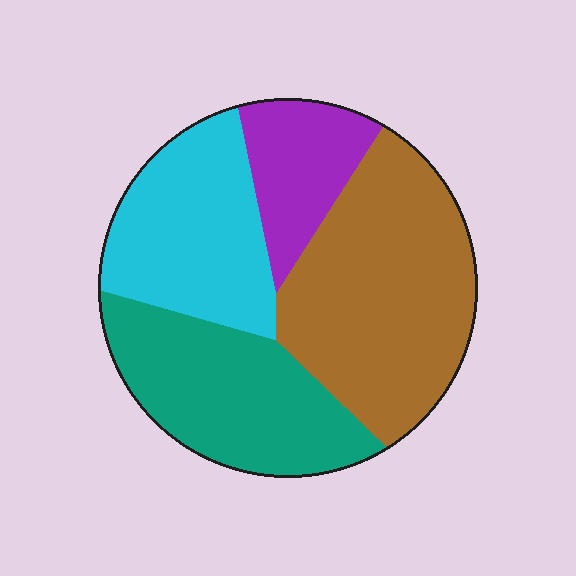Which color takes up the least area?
Purple, at roughly 15%.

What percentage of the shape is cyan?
Cyan covers around 25% of the shape.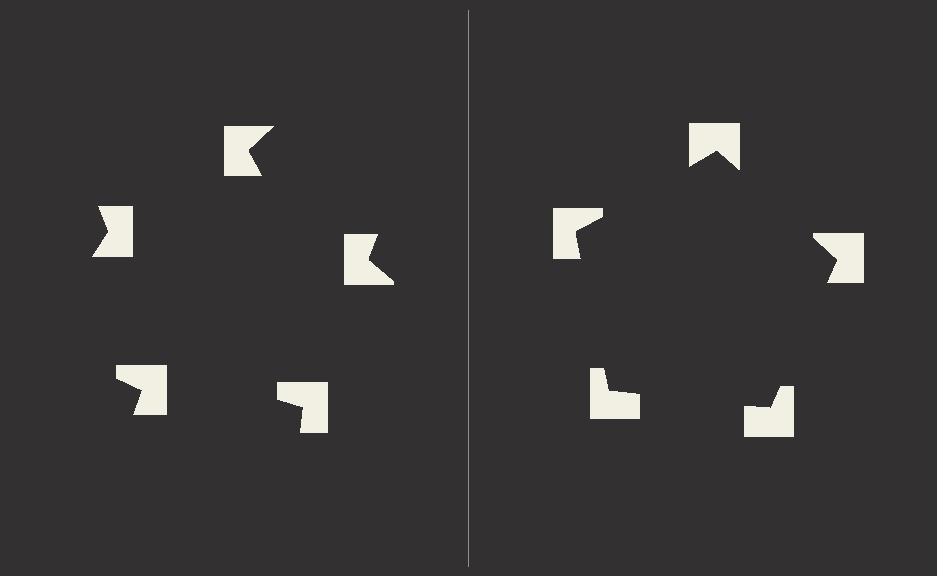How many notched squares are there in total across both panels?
10 — 5 on each side.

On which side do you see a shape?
An illusory pentagon appears on the right side. On the left side the wedge cuts are rotated, so no coherent shape forms.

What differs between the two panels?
The notched squares are positioned identically on both sides; only the wedge orientations differ. On the right they align to a pentagon; on the left they are misaligned.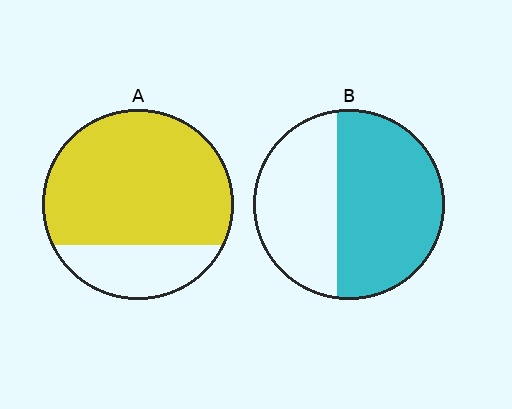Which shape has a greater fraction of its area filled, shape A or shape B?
Shape A.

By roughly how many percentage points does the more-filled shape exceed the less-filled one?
By roughly 20 percentage points (A over B).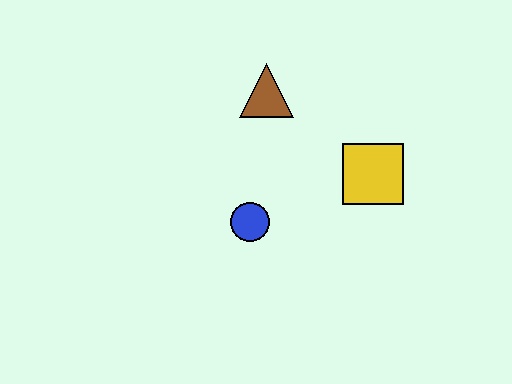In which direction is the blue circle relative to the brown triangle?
The blue circle is below the brown triangle.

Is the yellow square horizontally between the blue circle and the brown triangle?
No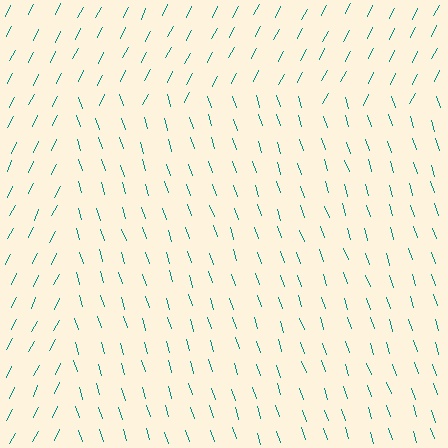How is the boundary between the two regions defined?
The boundary is defined purely by a change in line orientation (approximately 45 degrees difference). All lines are the same color and thickness.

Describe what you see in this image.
The image is filled with small teal line segments. A rectangle region in the image has lines oriented differently from the surrounding lines, creating a visible texture boundary.